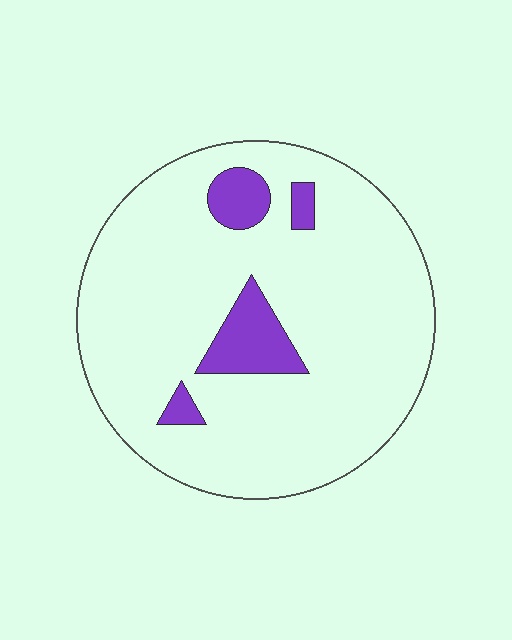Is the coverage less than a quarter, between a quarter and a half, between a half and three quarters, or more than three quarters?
Less than a quarter.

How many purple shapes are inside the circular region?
4.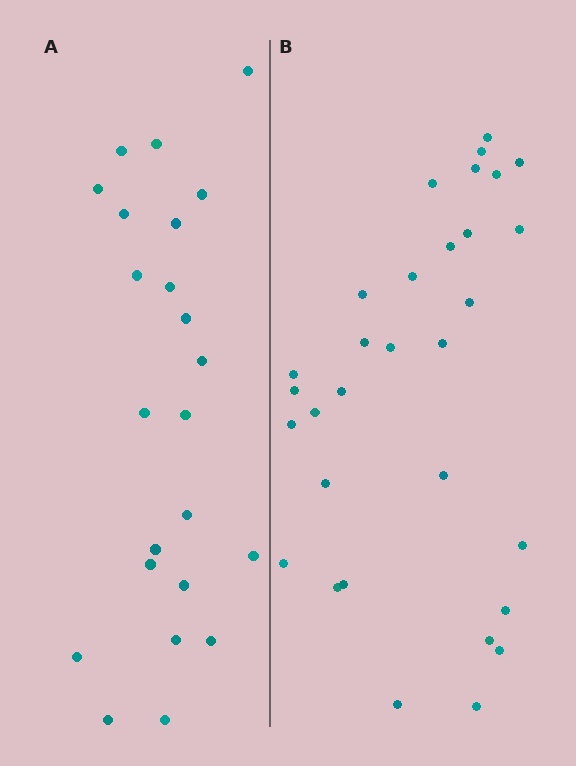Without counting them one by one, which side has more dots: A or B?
Region B (the right region) has more dots.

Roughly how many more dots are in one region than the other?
Region B has roughly 8 or so more dots than region A.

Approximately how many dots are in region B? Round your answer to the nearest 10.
About 30 dots. (The exact count is 31, which rounds to 30.)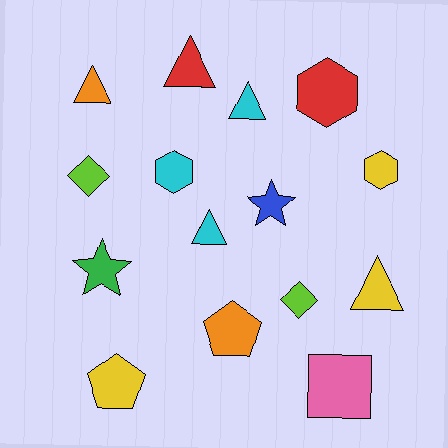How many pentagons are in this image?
There are 2 pentagons.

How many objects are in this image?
There are 15 objects.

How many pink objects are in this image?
There is 1 pink object.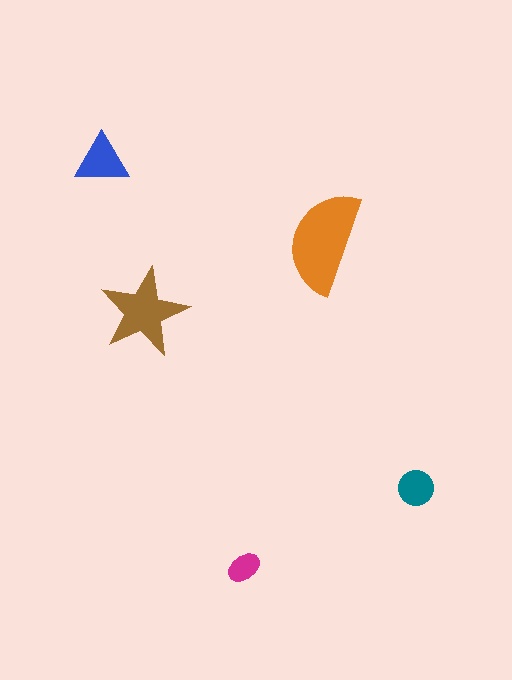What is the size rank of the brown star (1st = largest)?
2nd.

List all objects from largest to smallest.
The orange semicircle, the brown star, the blue triangle, the teal circle, the magenta ellipse.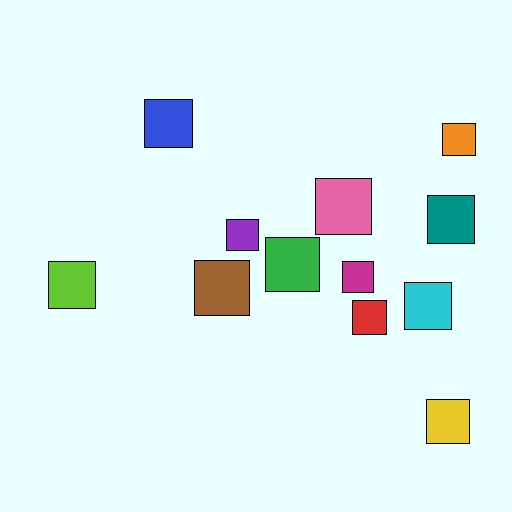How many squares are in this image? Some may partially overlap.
There are 12 squares.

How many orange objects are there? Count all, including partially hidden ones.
There is 1 orange object.